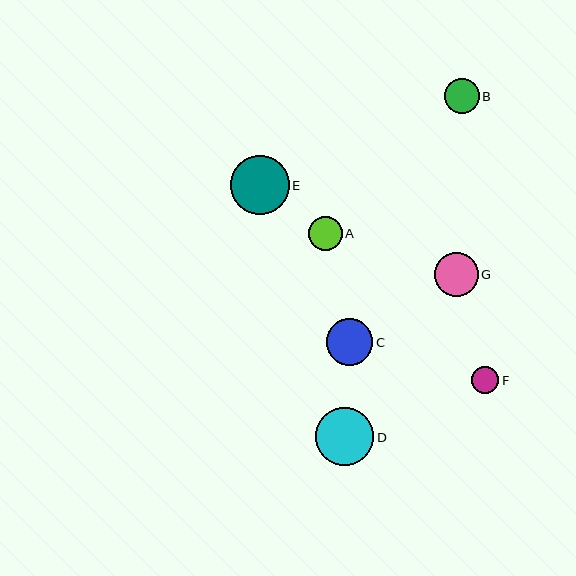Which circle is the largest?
Circle E is the largest with a size of approximately 59 pixels.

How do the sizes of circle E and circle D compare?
Circle E and circle D are approximately the same size.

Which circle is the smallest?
Circle F is the smallest with a size of approximately 27 pixels.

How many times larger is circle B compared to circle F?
Circle B is approximately 1.3 times the size of circle F.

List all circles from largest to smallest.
From largest to smallest: E, D, C, G, B, A, F.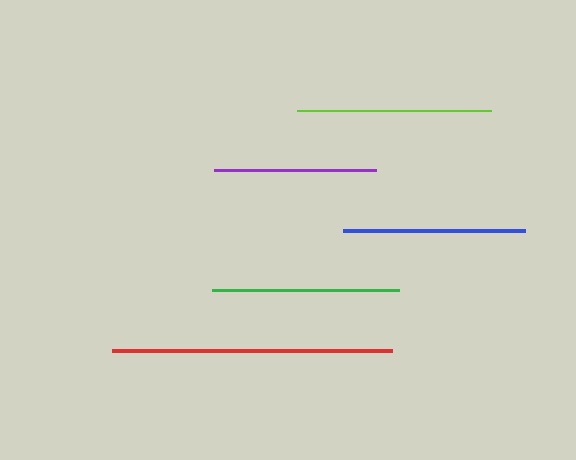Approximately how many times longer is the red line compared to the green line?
The red line is approximately 1.5 times the length of the green line.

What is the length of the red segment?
The red segment is approximately 279 pixels long.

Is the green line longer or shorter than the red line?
The red line is longer than the green line.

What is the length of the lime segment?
The lime segment is approximately 194 pixels long.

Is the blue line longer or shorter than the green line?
The green line is longer than the blue line.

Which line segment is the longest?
The red line is the longest at approximately 279 pixels.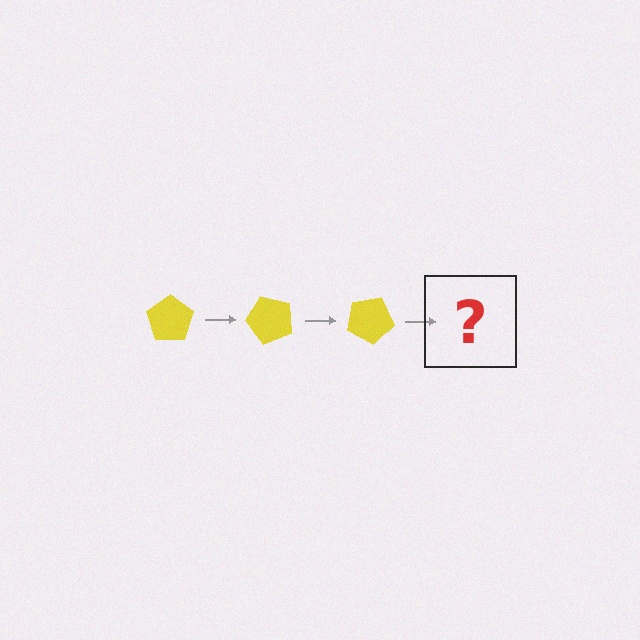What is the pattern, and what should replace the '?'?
The pattern is that the pentagon rotates 50 degrees each step. The '?' should be a yellow pentagon rotated 150 degrees.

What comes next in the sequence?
The next element should be a yellow pentagon rotated 150 degrees.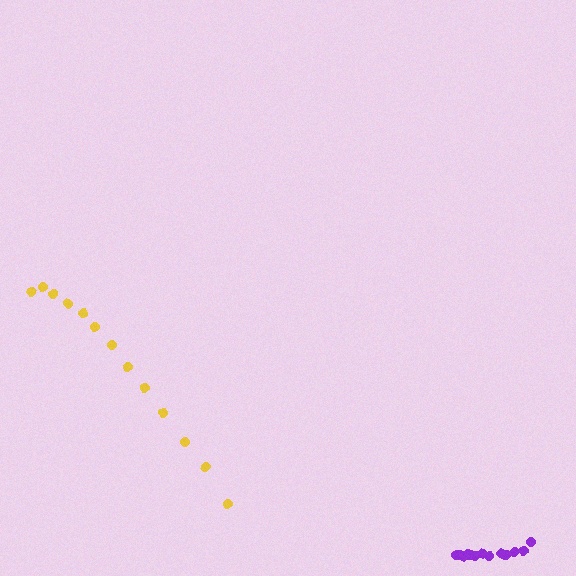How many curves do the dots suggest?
There are 2 distinct paths.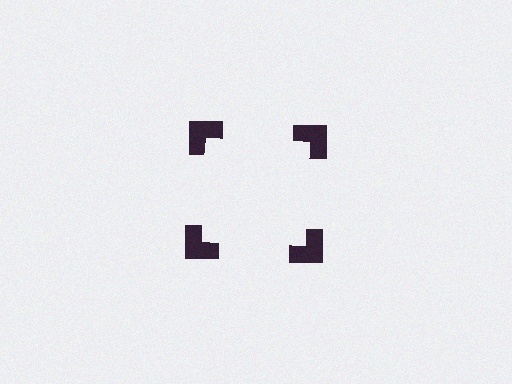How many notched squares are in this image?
There are 4 — one at each vertex of the illusory square.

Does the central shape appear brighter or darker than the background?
It typically appears slightly brighter than the background, even though no actual brightness change is drawn.